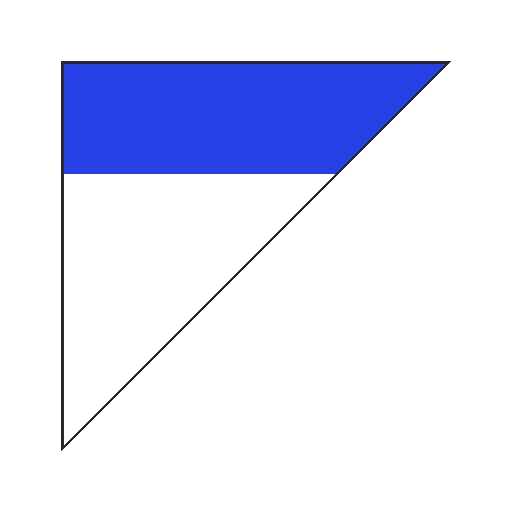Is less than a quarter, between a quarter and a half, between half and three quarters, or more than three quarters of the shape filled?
Between a quarter and a half.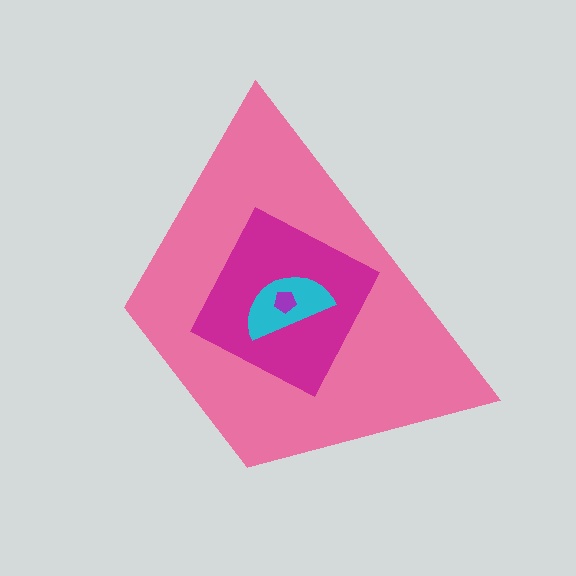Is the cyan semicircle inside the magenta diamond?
Yes.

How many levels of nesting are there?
4.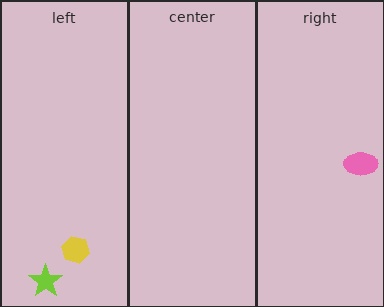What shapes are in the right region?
The pink ellipse.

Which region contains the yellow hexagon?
The left region.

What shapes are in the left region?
The yellow hexagon, the lime star.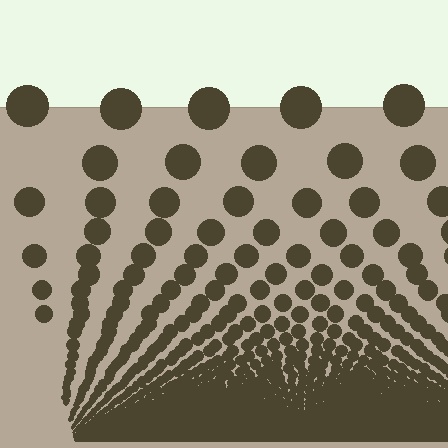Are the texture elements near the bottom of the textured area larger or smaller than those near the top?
Smaller. The gradient is inverted — elements near the bottom are smaller and denser.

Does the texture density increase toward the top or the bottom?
Density increases toward the bottom.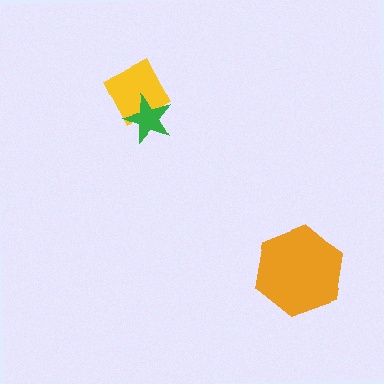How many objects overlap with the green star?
1 object overlaps with the green star.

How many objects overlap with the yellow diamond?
1 object overlaps with the yellow diamond.